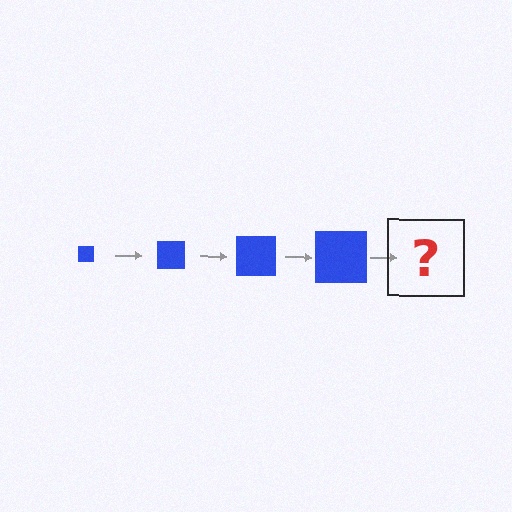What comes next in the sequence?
The next element should be a blue square, larger than the previous one.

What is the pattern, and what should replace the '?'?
The pattern is that the square gets progressively larger each step. The '?' should be a blue square, larger than the previous one.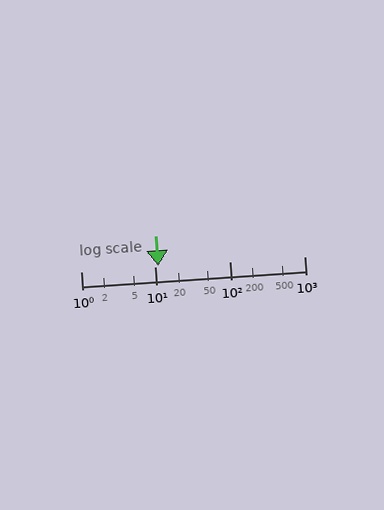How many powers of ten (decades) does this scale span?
The scale spans 3 decades, from 1 to 1000.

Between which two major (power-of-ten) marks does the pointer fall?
The pointer is between 10 and 100.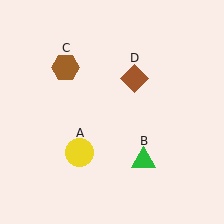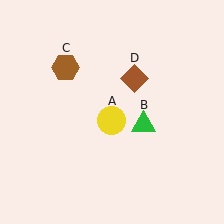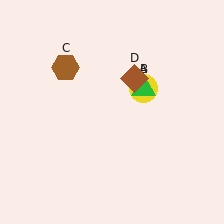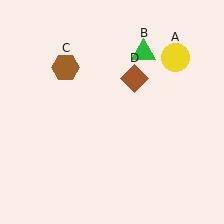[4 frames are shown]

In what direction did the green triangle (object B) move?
The green triangle (object B) moved up.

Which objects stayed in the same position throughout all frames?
Brown hexagon (object C) and brown diamond (object D) remained stationary.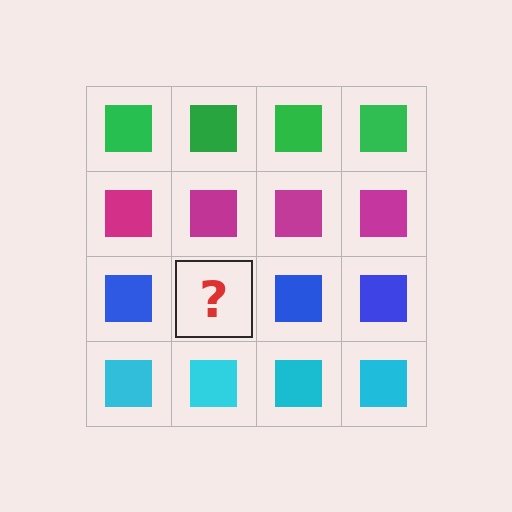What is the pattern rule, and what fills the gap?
The rule is that each row has a consistent color. The gap should be filled with a blue square.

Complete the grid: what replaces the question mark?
The question mark should be replaced with a blue square.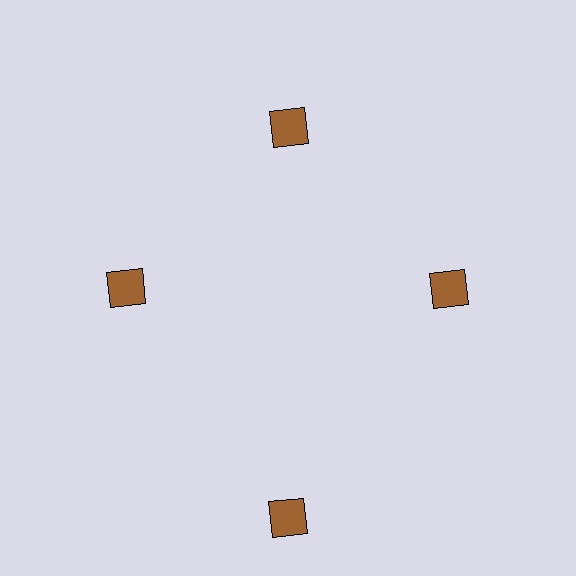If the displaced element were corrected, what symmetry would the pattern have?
It would have 4-fold rotational symmetry — the pattern would map onto itself every 90 degrees.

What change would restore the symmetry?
The symmetry would be restored by moving it inward, back onto the ring so that all 4 squares sit at equal angles and equal distance from the center.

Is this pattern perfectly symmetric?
No. The 4 brown squares are arranged in a ring, but one element near the 6 o'clock position is pushed outward from the center, breaking the 4-fold rotational symmetry.